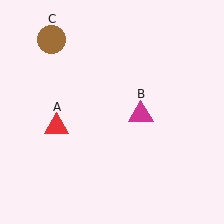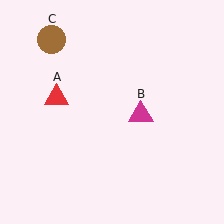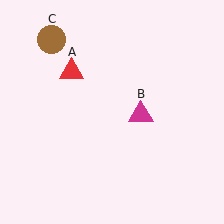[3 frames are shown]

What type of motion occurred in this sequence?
The red triangle (object A) rotated clockwise around the center of the scene.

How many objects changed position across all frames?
1 object changed position: red triangle (object A).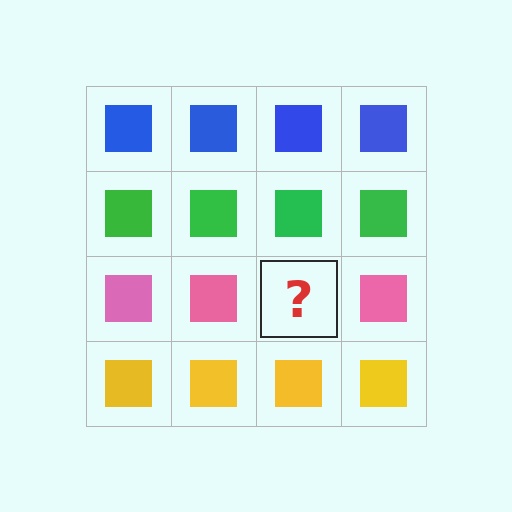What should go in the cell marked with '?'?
The missing cell should contain a pink square.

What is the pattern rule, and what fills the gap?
The rule is that each row has a consistent color. The gap should be filled with a pink square.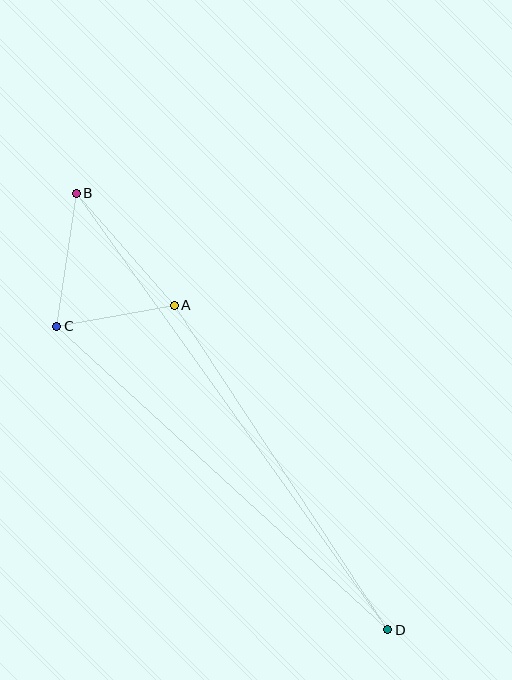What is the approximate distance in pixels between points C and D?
The distance between C and D is approximately 449 pixels.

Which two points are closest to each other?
Points A and C are closest to each other.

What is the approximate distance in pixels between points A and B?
The distance between A and B is approximately 149 pixels.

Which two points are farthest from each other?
Points B and D are farthest from each other.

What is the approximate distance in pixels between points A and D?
The distance between A and D is approximately 389 pixels.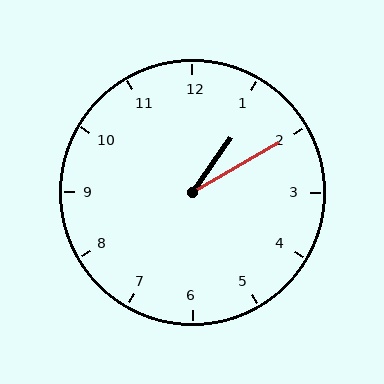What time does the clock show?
1:10.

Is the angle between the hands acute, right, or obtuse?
It is acute.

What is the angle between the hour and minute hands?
Approximately 25 degrees.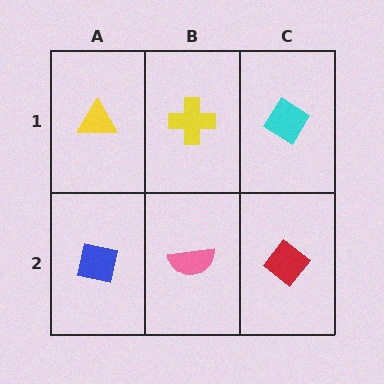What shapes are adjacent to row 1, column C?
A red diamond (row 2, column C), a yellow cross (row 1, column B).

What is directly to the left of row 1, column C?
A yellow cross.